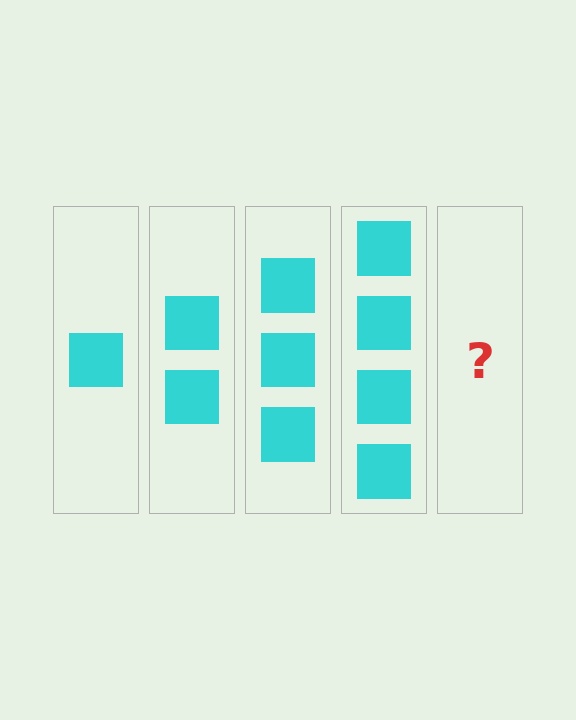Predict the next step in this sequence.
The next step is 5 squares.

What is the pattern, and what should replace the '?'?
The pattern is that each step adds one more square. The '?' should be 5 squares.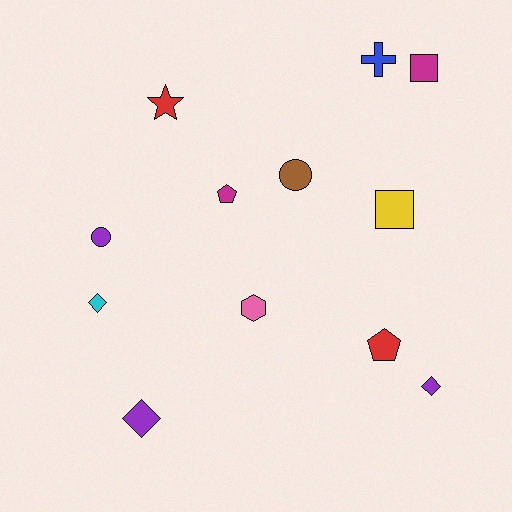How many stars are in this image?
There is 1 star.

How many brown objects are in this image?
There is 1 brown object.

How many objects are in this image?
There are 12 objects.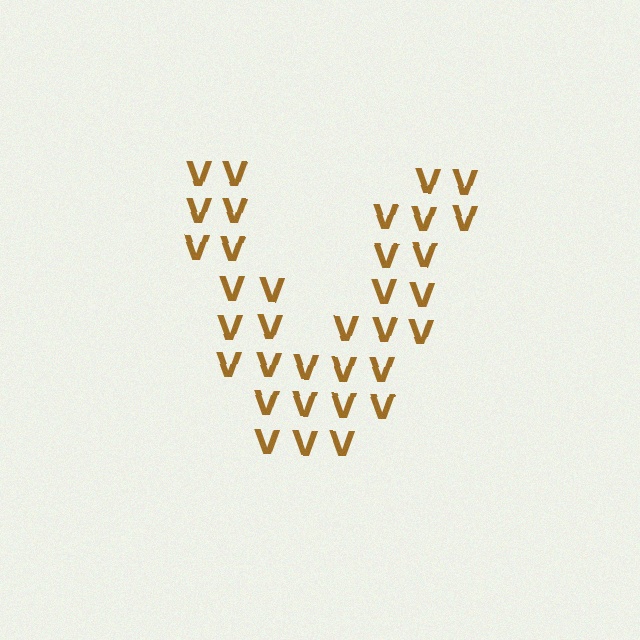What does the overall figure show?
The overall figure shows the letter V.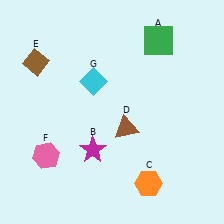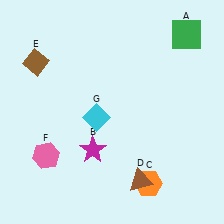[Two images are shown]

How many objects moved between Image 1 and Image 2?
3 objects moved between the two images.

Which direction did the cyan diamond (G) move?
The cyan diamond (G) moved down.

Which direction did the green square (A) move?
The green square (A) moved right.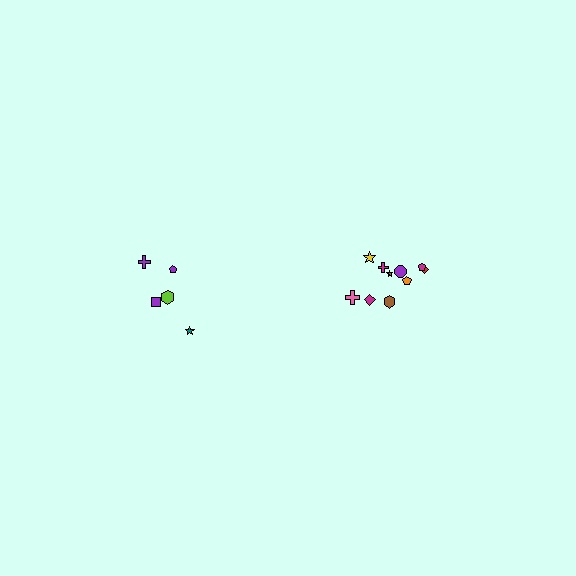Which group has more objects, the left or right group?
The right group.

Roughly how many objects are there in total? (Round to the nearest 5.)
Roughly 15 objects in total.